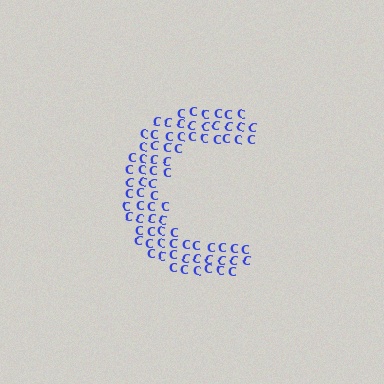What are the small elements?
The small elements are letter C's.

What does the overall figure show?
The overall figure shows the letter C.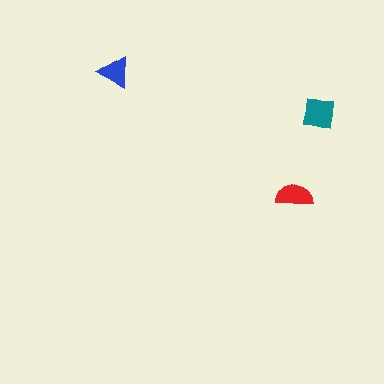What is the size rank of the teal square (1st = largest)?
1st.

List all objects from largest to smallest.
The teal square, the red semicircle, the blue triangle.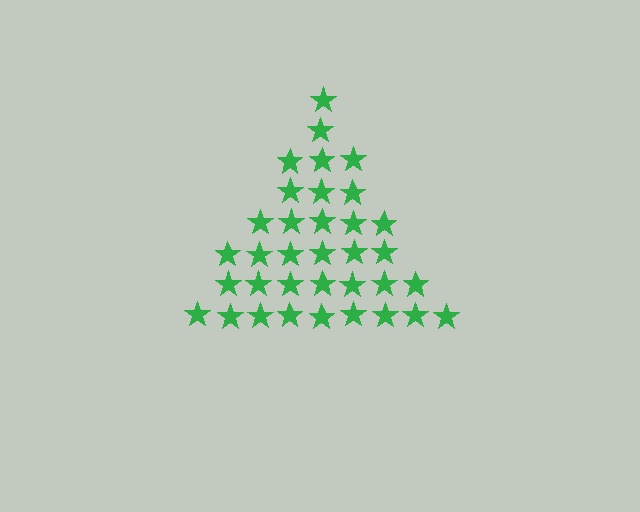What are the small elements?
The small elements are stars.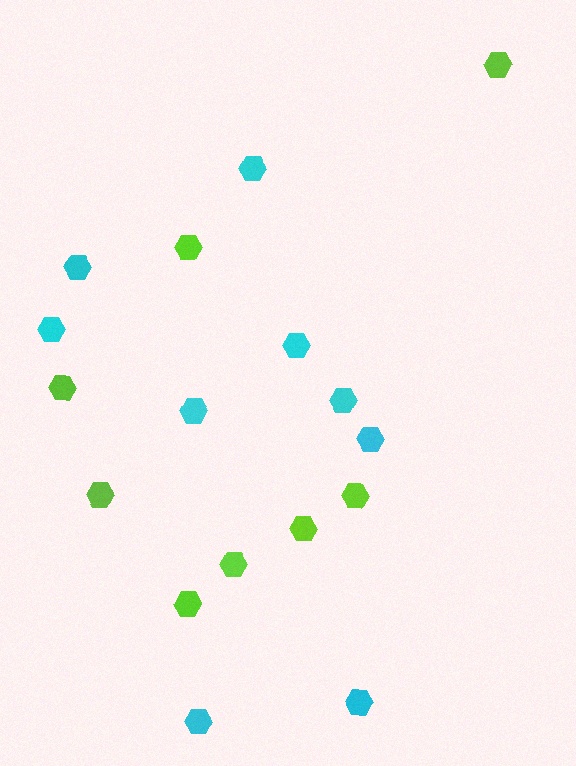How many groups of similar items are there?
There are 2 groups: one group of cyan hexagons (9) and one group of lime hexagons (8).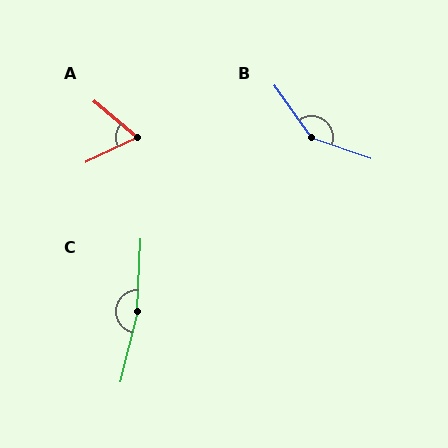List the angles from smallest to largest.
A (65°), B (145°), C (169°).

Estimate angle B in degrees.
Approximately 145 degrees.